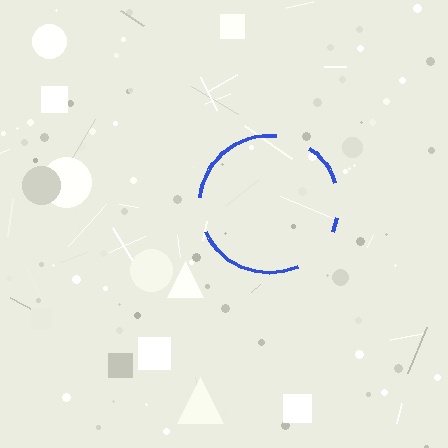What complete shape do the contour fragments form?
The contour fragments form a circle.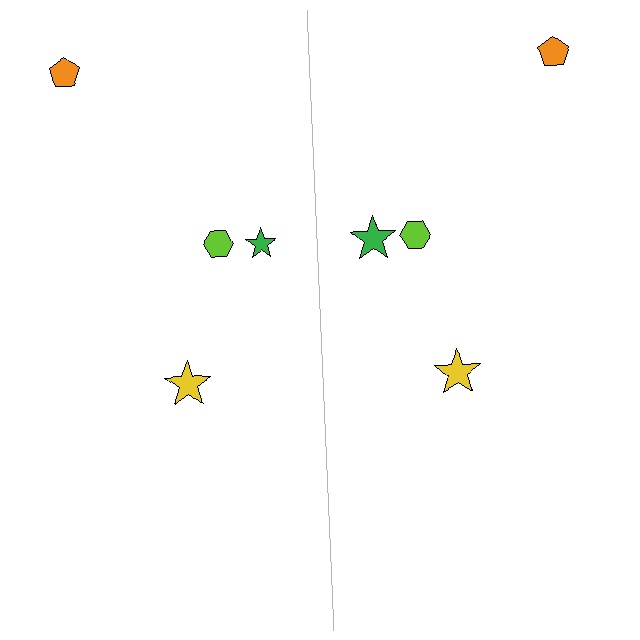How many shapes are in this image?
There are 8 shapes in this image.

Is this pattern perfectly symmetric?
No, the pattern is not perfectly symmetric. The green star on the right side has a different size than its mirror counterpart.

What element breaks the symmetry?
The green star on the right side has a different size than its mirror counterpart.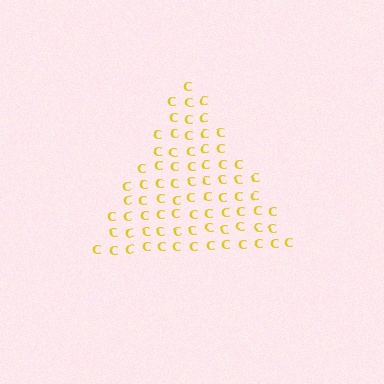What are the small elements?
The small elements are letter C's.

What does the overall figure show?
The overall figure shows a triangle.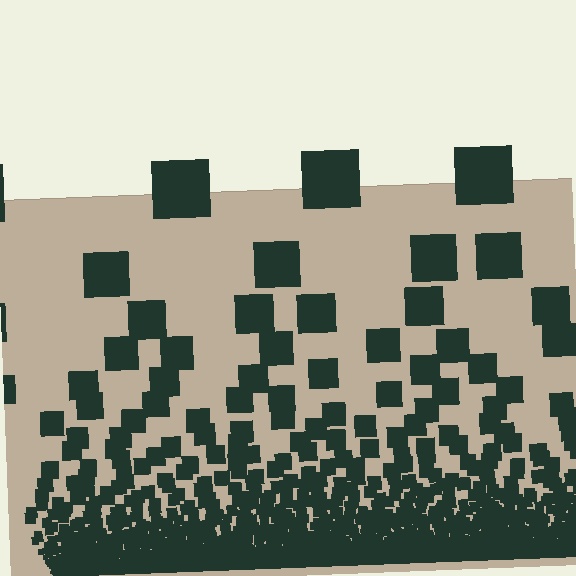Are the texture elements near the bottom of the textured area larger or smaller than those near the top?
Smaller. The gradient is inverted — elements near the bottom are smaller and denser.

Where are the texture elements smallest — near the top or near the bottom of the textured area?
Near the bottom.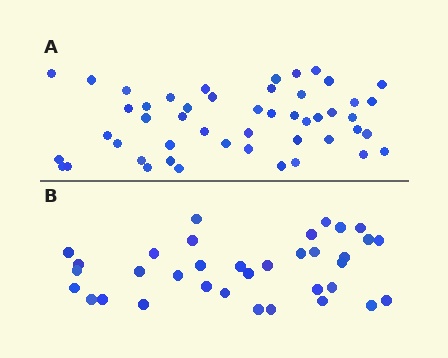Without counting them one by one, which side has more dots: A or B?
Region A (the top region) has more dots.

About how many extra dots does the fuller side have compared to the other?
Region A has approximately 15 more dots than region B.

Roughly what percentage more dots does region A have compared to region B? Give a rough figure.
About 40% more.